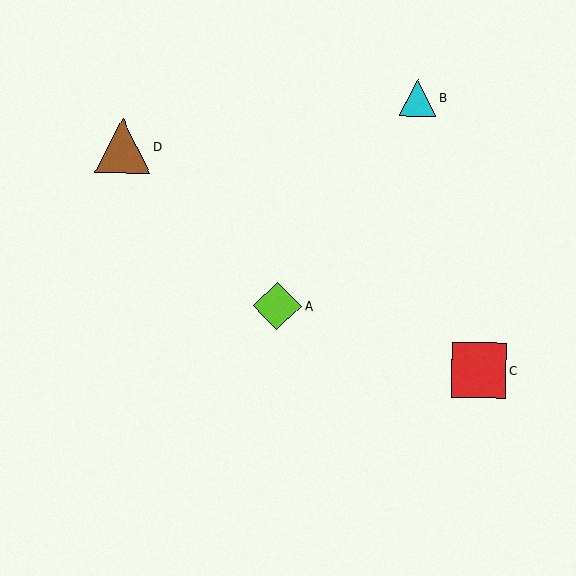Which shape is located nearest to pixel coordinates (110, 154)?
The brown triangle (labeled D) at (123, 146) is nearest to that location.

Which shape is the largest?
The red square (labeled C) is the largest.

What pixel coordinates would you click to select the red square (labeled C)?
Click at (479, 370) to select the red square C.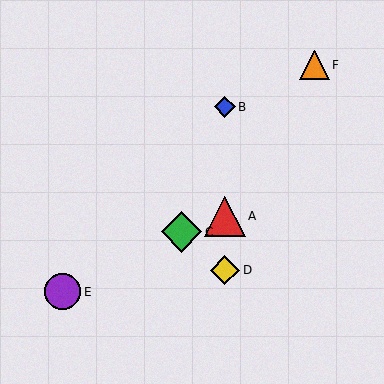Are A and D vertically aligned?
Yes, both are at x≈225.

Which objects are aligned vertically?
Objects A, B, D are aligned vertically.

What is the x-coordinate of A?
Object A is at x≈225.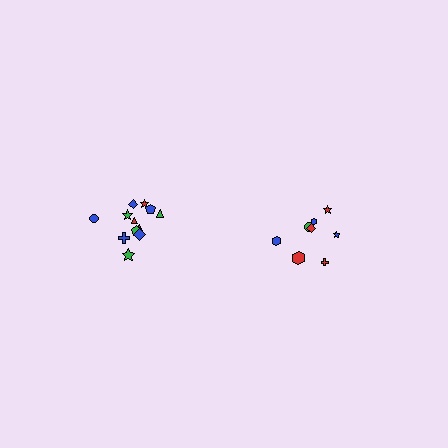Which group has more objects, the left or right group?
The left group.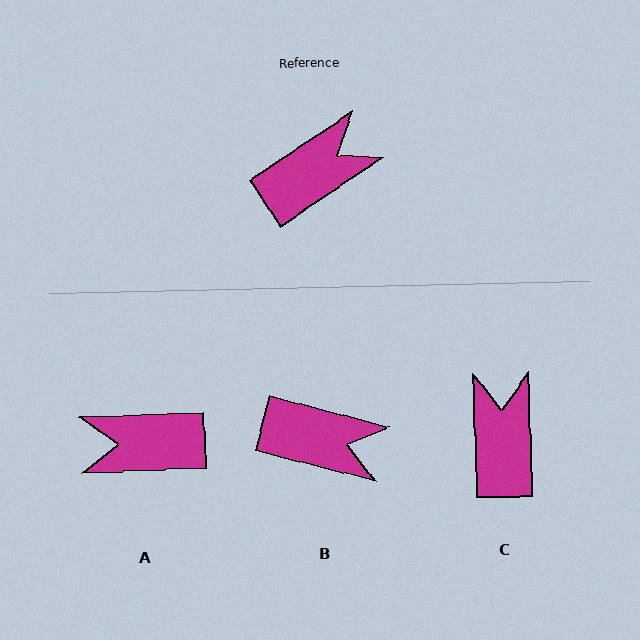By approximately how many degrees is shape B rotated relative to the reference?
Approximately 48 degrees clockwise.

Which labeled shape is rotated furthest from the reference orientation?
A, about 149 degrees away.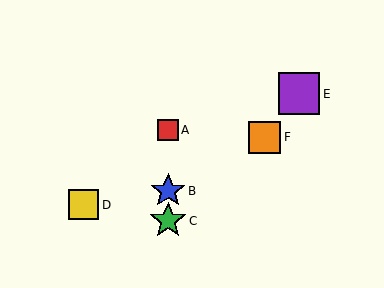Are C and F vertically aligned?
No, C is at x≈168 and F is at x≈264.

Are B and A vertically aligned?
Yes, both are at x≈168.